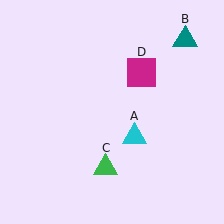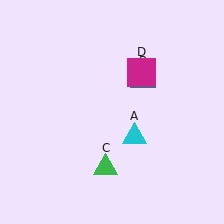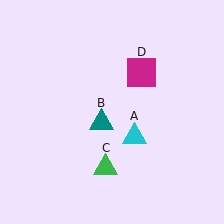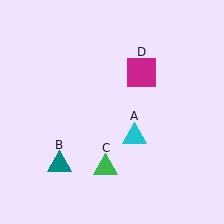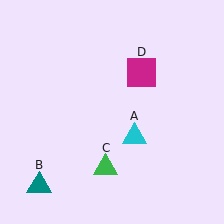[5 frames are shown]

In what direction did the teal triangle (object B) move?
The teal triangle (object B) moved down and to the left.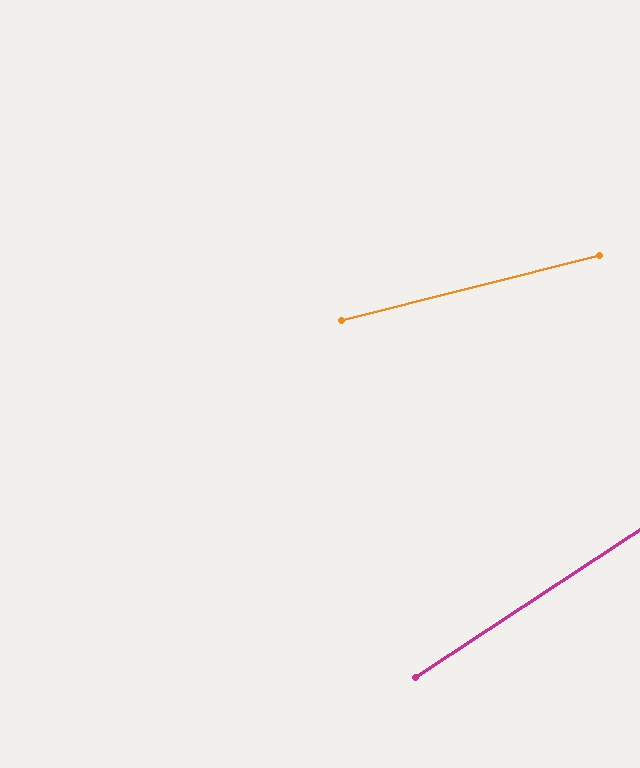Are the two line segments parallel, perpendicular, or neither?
Neither parallel nor perpendicular — they differ by about 19°.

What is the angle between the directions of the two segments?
Approximately 19 degrees.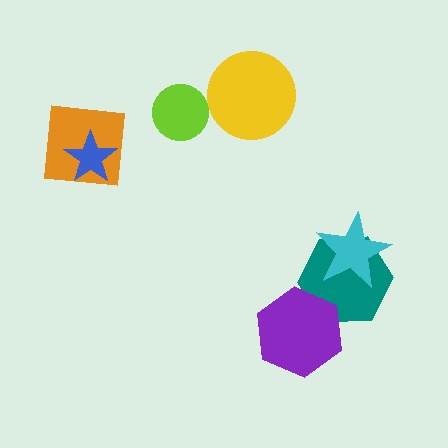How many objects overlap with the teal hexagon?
2 objects overlap with the teal hexagon.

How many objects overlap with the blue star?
1 object overlaps with the blue star.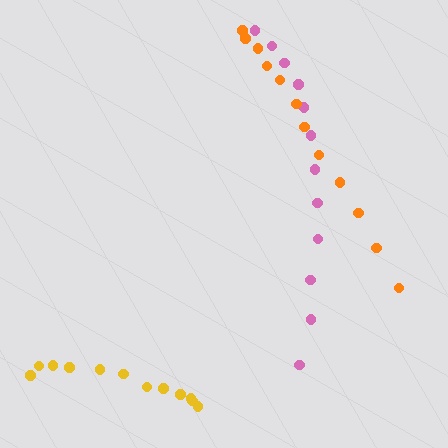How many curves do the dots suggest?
There are 3 distinct paths.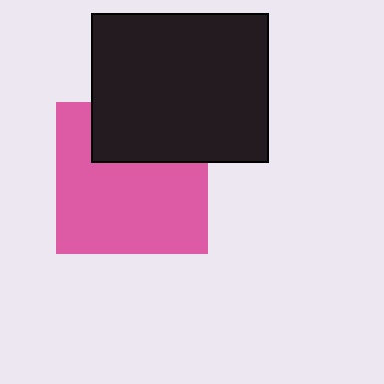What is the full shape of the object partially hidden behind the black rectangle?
The partially hidden object is a pink square.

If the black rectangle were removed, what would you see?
You would see the complete pink square.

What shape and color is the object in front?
The object in front is a black rectangle.